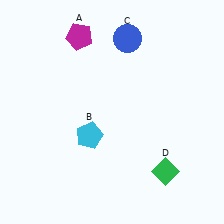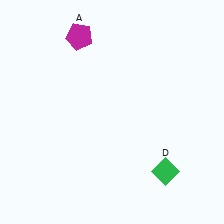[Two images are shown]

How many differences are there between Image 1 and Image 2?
There are 2 differences between the two images.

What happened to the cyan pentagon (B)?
The cyan pentagon (B) was removed in Image 2. It was in the bottom-left area of Image 1.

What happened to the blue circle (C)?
The blue circle (C) was removed in Image 2. It was in the top-right area of Image 1.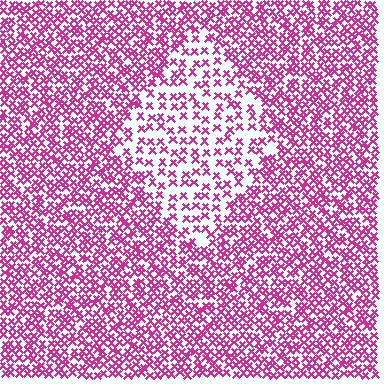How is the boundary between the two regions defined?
The boundary is defined by a change in element density (approximately 2.1x ratio). All elements are the same color, size, and shape.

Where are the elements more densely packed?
The elements are more densely packed outside the diamond boundary.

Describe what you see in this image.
The image contains small magenta elements arranged at two different densities. A diamond-shaped region is visible where the elements are less densely packed than the surrounding area.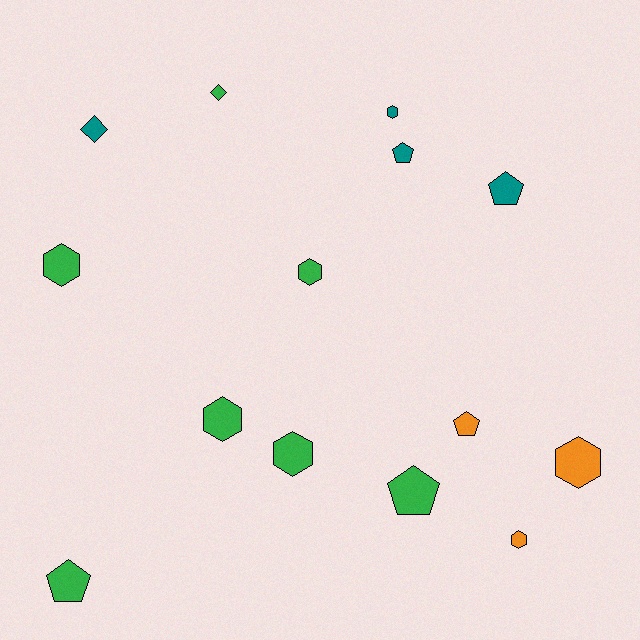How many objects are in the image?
There are 14 objects.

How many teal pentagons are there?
There are 2 teal pentagons.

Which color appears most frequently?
Green, with 7 objects.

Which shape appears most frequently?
Hexagon, with 7 objects.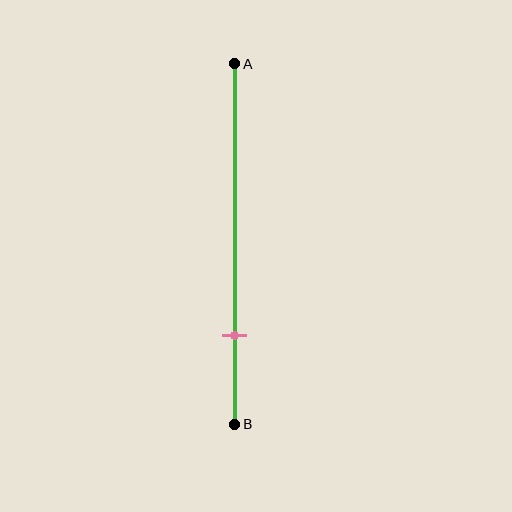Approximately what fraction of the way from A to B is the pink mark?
The pink mark is approximately 75% of the way from A to B.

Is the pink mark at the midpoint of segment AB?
No, the mark is at about 75% from A, not at the 50% midpoint.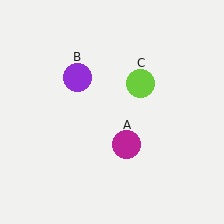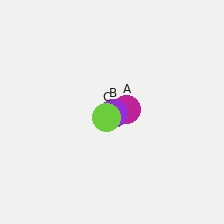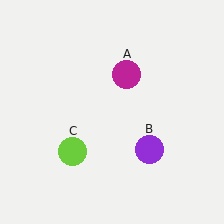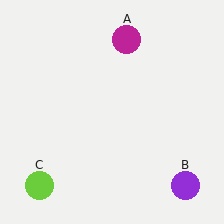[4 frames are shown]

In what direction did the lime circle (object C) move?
The lime circle (object C) moved down and to the left.